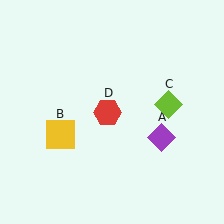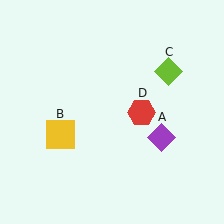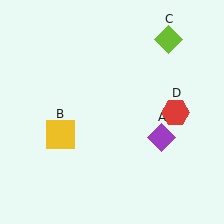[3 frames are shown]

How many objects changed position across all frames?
2 objects changed position: lime diamond (object C), red hexagon (object D).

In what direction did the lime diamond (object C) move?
The lime diamond (object C) moved up.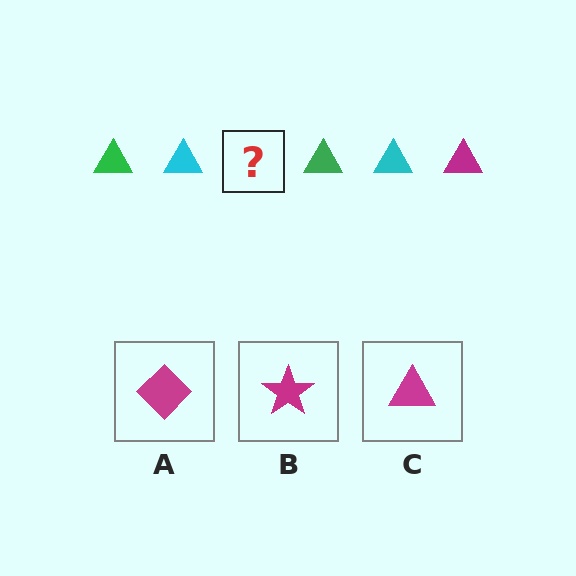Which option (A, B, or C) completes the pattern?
C.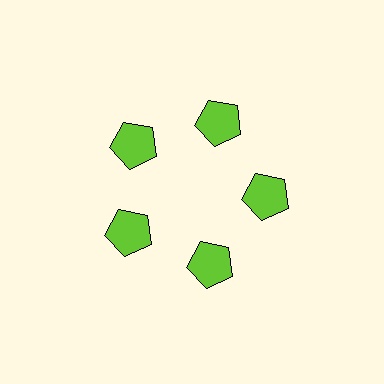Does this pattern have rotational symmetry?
Yes, this pattern has 5-fold rotational symmetry. It looks the same after rotating 72 degrees around the center.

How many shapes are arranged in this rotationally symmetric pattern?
There are 5 shapes, arranged in 5 groups of 1.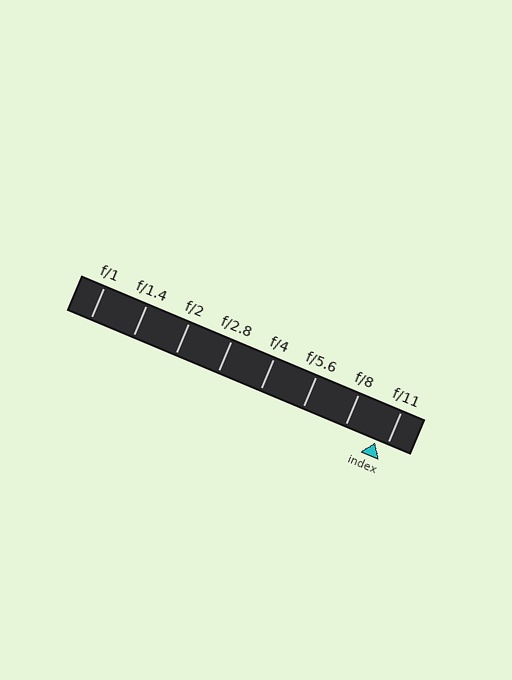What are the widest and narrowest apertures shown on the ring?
The widest aperture shown is f/1 and the narrowest is f/11.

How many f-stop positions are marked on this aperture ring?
There are 8 f-stop positions marked.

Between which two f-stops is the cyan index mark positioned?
The index mark is between f/8 and f/11.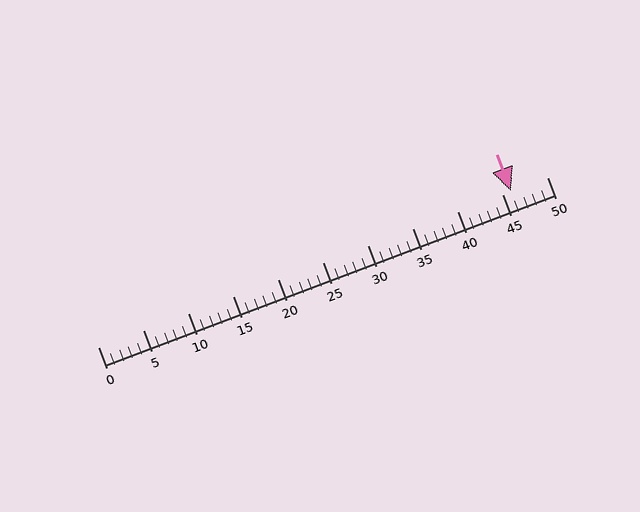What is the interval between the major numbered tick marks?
The major tick marks are spaced 5 units apart.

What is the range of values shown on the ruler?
The ruler shows values from 0 to 50.